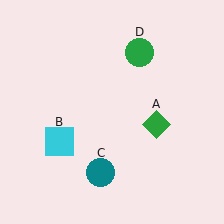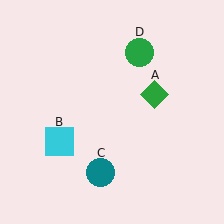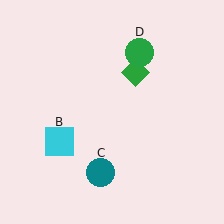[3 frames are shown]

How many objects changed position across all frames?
1 object changed position: green diamond (object A).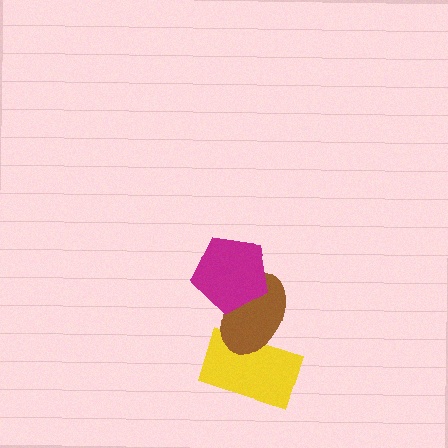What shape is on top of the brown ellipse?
The magenta pentagon is on top of the brown ellipse.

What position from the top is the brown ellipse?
The brown ellipse is 2nd from the top.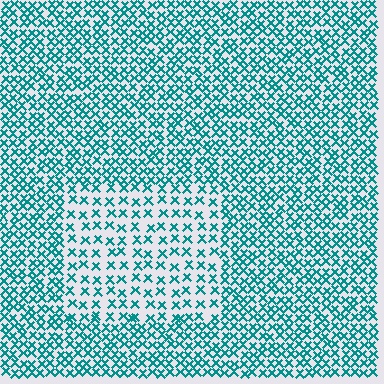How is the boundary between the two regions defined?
The boundary is defined by a change in element density (approximately 2.0x ratio). All elements are the same color, size, and shape.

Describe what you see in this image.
The image contains small teal elements arranged at two different densities. A rectangle-shaped region is visible where the elements are less densely packed than the surrounding area.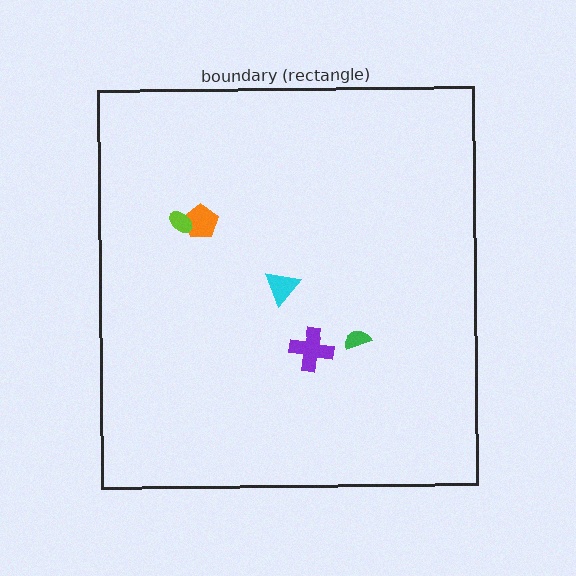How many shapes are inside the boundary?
5 inside, 0 outside.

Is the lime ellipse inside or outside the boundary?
Inside.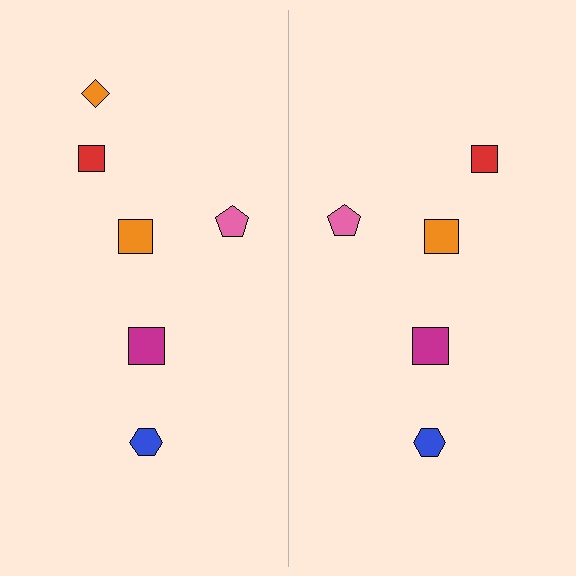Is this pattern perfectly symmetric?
No, the pattern is not perfectly symmetric. A orange diamond is missing from the right side.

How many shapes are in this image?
There are 11 shapes in this image.